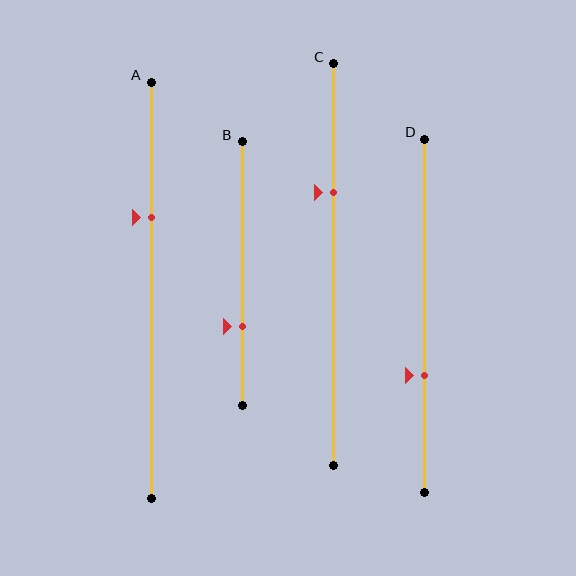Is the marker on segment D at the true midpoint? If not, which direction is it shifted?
No, the marker on segment D is shifted downward by about 17% of the segment length.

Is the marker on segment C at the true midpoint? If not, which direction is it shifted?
No, the marker on segment C is shifted upward by about 18% of the segment length.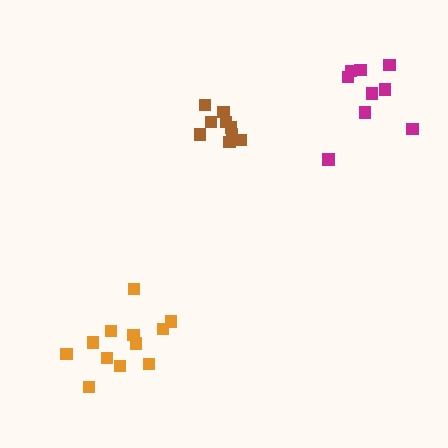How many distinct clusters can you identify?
There are 3 distinct clusters.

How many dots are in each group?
Group 1: 9 dots, Group 2: 9 dots, Group 3: 12 dots (30 total).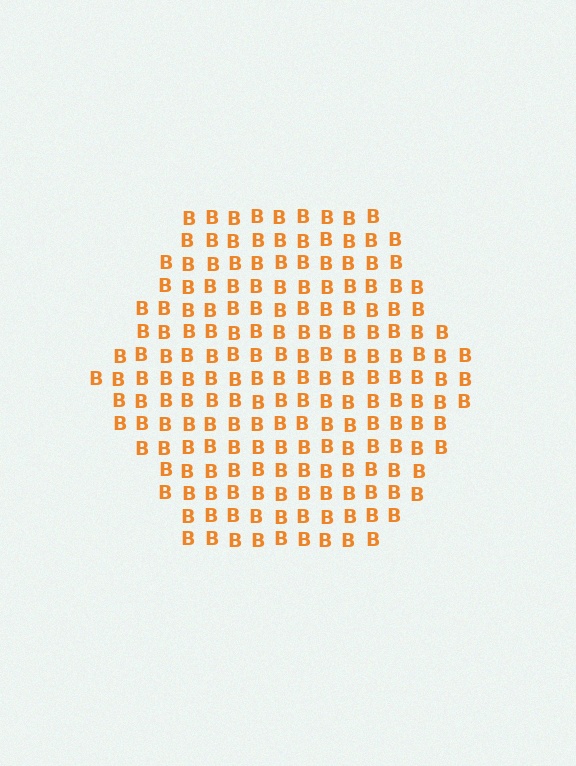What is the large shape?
The large shape is a hexagon.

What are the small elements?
The small elements are letter B's.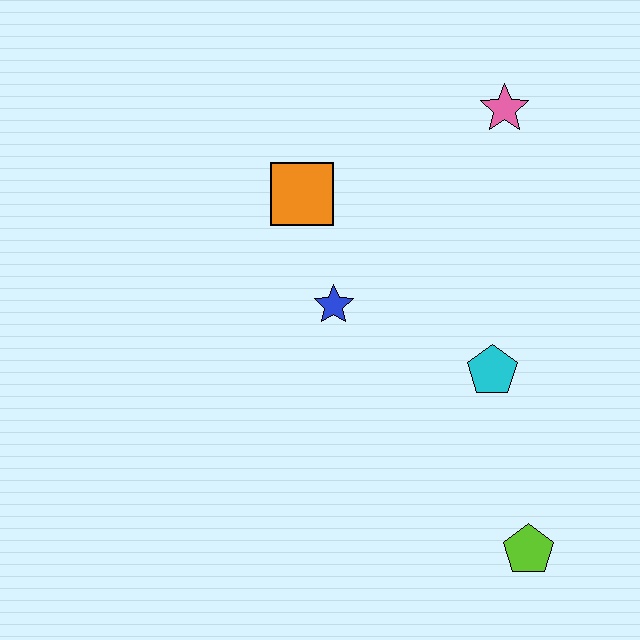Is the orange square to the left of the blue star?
Yes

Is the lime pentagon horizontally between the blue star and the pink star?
No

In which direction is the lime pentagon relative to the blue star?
The lime pentagon is below the blue star.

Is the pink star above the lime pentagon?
Yes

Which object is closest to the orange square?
The blue star is closest to the orange square.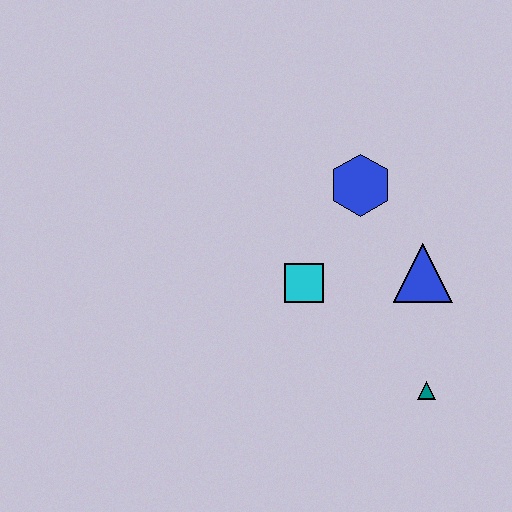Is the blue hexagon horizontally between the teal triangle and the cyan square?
Yes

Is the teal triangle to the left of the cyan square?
No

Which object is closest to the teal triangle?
The blue triangle is closest to the teal triangle.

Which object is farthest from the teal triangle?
The blue hexagon is farthest from the teal triangle.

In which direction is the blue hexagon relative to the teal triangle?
The blue hexagon is above the teal triangle.